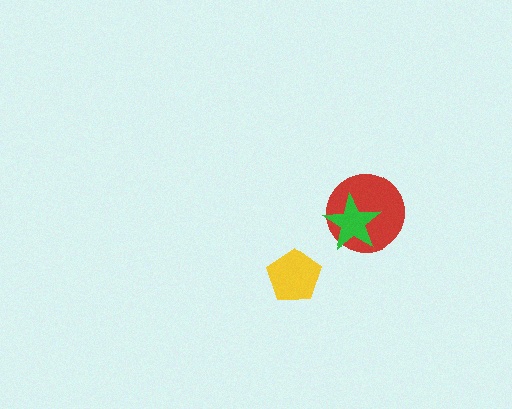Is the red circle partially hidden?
Yes, it is partially covered by another shape.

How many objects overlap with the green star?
1 object overlaps with the green star.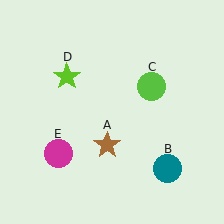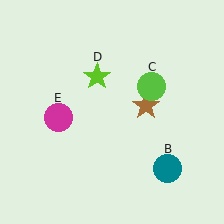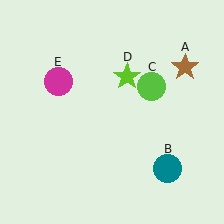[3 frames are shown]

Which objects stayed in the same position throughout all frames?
Teal circle (object B) and lime circle (object C) remained stationary.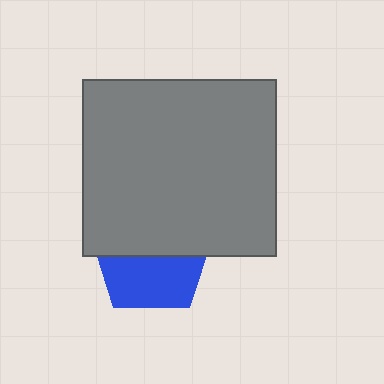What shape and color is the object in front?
The object in front is a gray rectangle.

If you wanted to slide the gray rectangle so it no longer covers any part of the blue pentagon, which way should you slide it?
Slide it up — that is the most direct way to separate the two shapes.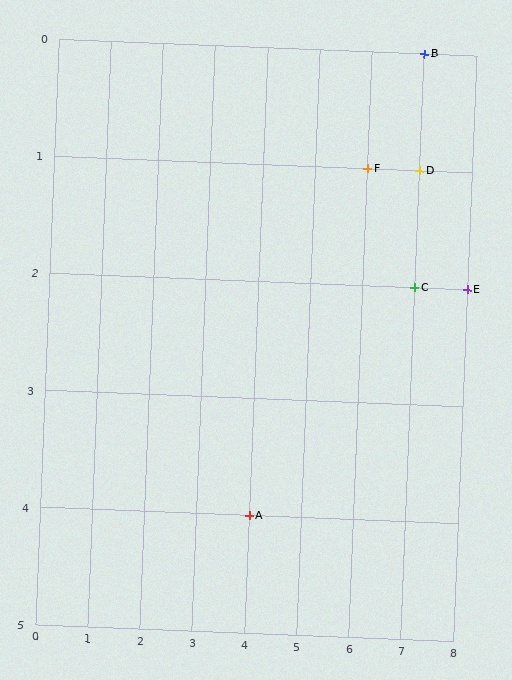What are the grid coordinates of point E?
Point E is at grid coordinates (8, 2).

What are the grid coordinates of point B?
Point B is at grid coordinates (7, 0).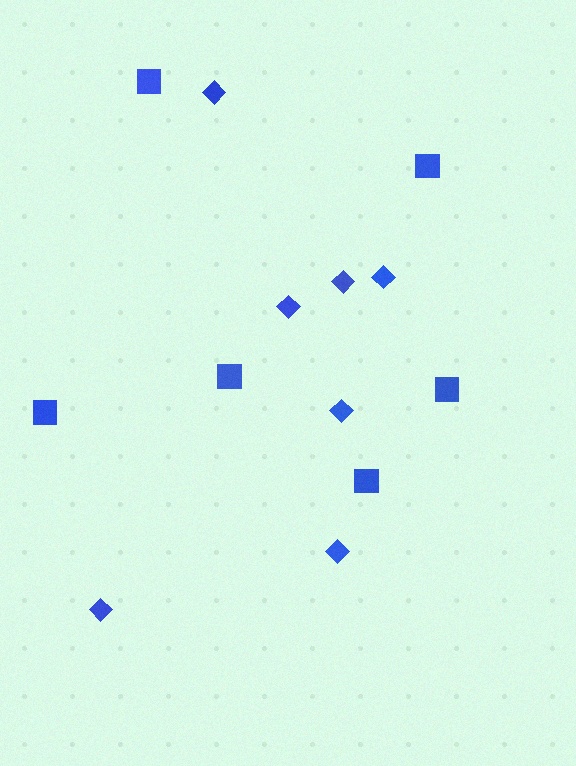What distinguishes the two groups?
There are 2 groups: one group of squares (6) and one group of diamonds (7).